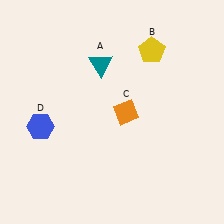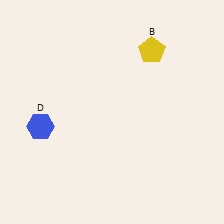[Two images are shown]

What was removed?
The orange diamond (C), the teal triangle (A) were removed in Image 2.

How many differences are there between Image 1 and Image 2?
There are 2 differences between the two images.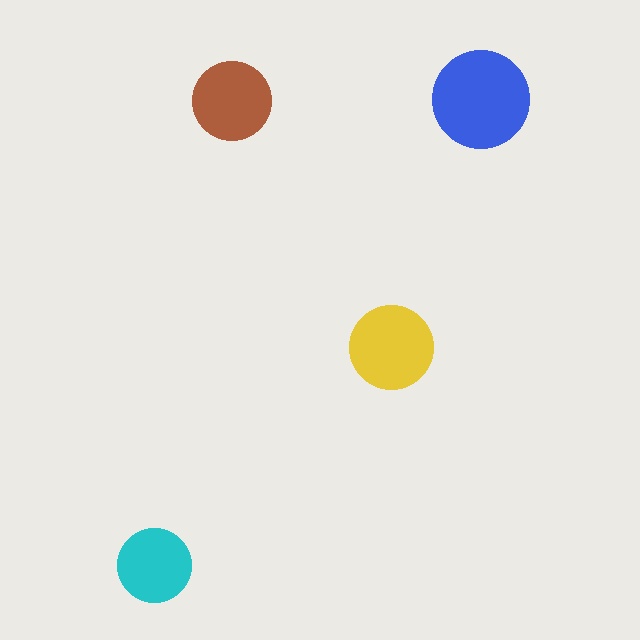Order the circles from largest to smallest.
the blue one, the yellow one, the brown one, the cyan one.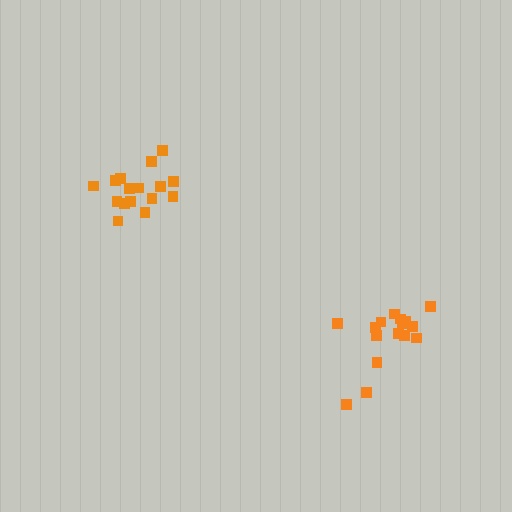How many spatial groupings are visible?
There are 2 spatial groupings.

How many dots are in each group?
Group 1: 16 dots, Group 2: 16 dots (32 total).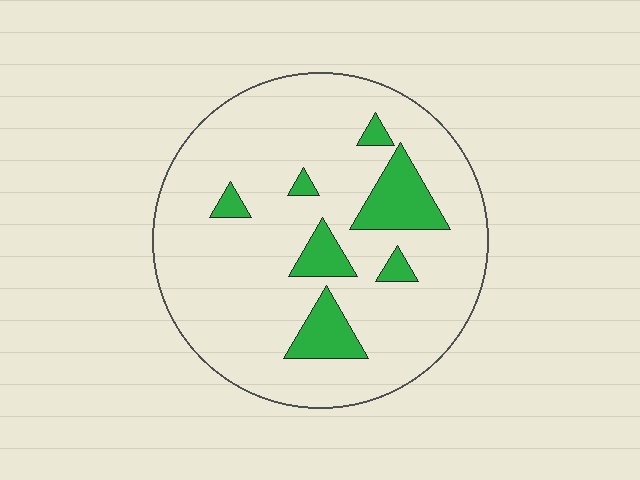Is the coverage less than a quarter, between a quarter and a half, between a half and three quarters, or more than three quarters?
Less than a quarter.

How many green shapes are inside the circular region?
7.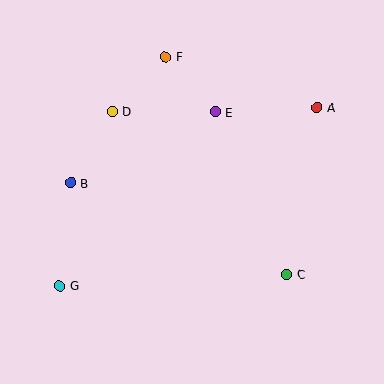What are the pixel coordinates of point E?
Point E is at (215, 112).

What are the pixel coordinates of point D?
Point D is at (112, 111).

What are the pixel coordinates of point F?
Point F is at (165, 57).